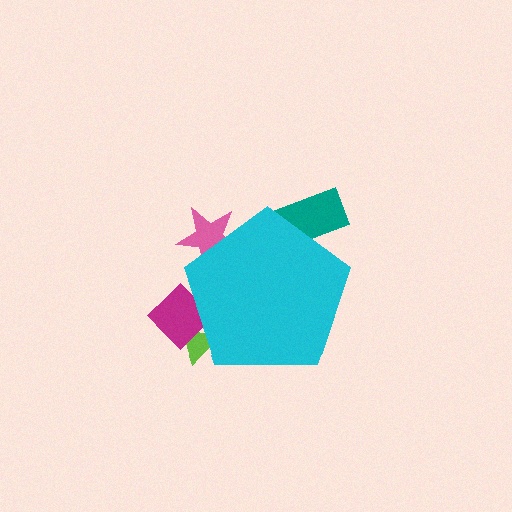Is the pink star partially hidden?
Yes, the pink star is partially hidden behind the cyan pentagon.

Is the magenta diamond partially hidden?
Yes, the magenta diamond is partially hidden behind the cyan pentagon.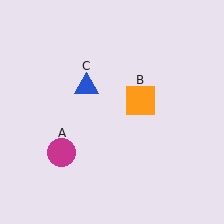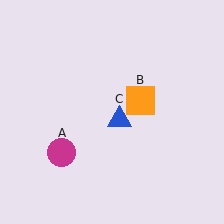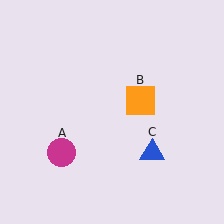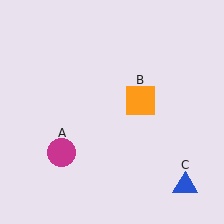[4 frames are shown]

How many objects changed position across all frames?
1 object changed position: blue triangle (object C).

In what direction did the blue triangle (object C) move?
The blue triangle (object C) moved down and to the right.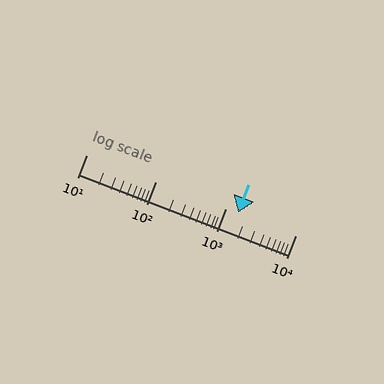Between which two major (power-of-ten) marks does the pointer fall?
The pointer is between 1000 and 10000.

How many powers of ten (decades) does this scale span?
The scale spans 3 decades, from 10 to 10000.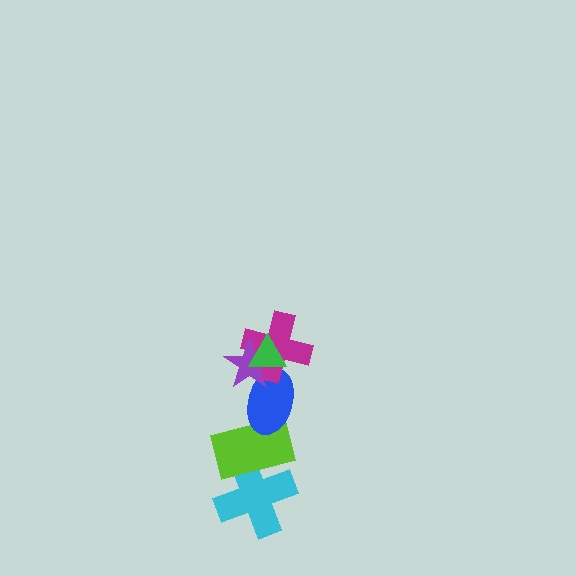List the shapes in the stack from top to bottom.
From top to bottom: the green triangle, the purple star, the magenta cross, the blue ellipse, the lime rectangle, the cyan cross.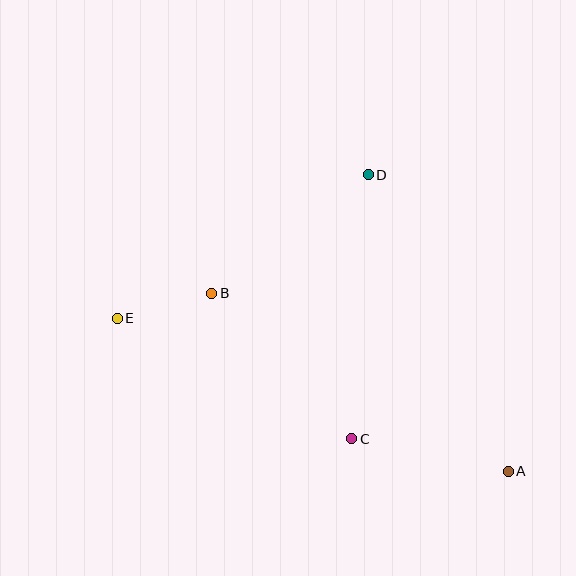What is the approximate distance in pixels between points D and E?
The distance between D and E is approximately 289 pixels.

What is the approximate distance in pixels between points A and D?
The distance between A and D is approximately 328 pixels.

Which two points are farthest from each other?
Points A and E are farthest from each other.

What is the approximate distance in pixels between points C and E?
The distance between C and E is approximately 264 pixels.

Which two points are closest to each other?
Points B and E are closest to each other.